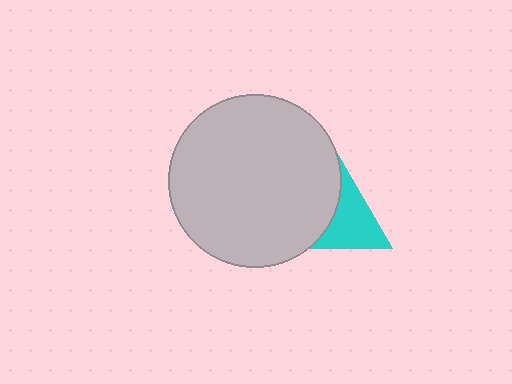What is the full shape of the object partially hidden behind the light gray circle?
The partially hidden object is a cyan triangle.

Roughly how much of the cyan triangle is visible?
A small part of it is visible (roughly 41%).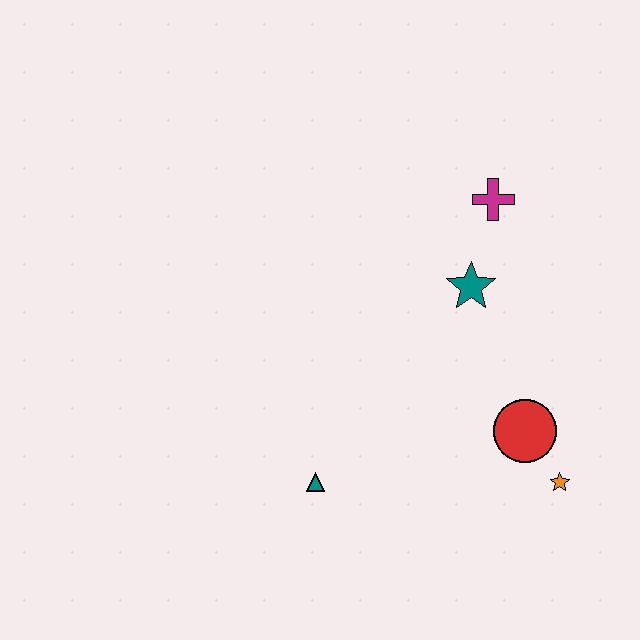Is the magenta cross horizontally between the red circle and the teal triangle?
Yes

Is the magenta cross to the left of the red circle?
Yes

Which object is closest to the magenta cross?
The teal star is closest to the magenta cross.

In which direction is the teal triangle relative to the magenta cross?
The teal triangle is below the magenta cross.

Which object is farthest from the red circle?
The magenta cross is farthest from the red circle.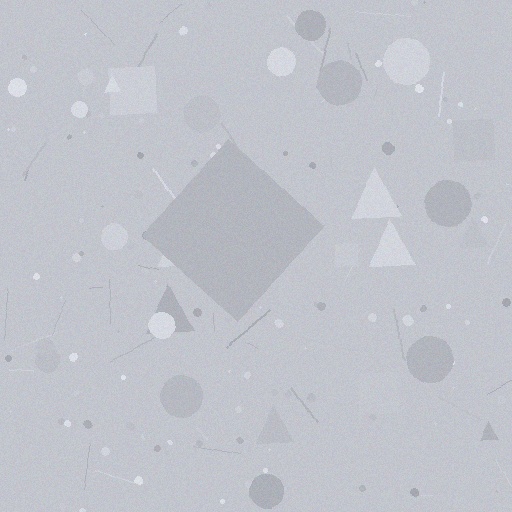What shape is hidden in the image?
A diamond is hidden in the image.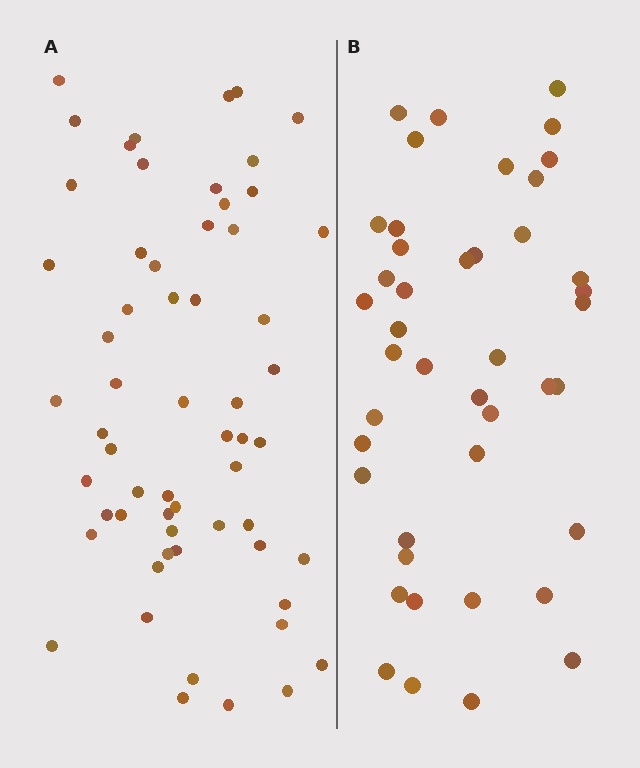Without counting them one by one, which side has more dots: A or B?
Region A (the left region) has more dots.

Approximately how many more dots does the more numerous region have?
Region A has approximately 15 more dots than region B.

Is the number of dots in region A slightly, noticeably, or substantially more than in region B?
Region A has noticeably more, but not dramatically so. The ratio is roughly 1.4 to 1.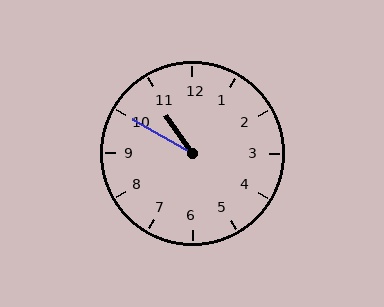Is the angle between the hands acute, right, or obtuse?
It is acute.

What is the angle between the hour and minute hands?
Approximately 25 degrees.